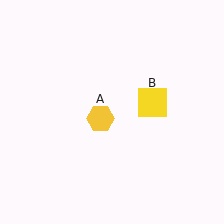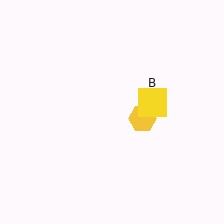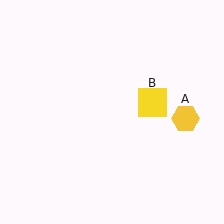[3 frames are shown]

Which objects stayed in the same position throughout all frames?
Yellow square (object B) remained stationary.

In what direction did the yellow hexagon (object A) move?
The yellow hexagon (object A) moved right.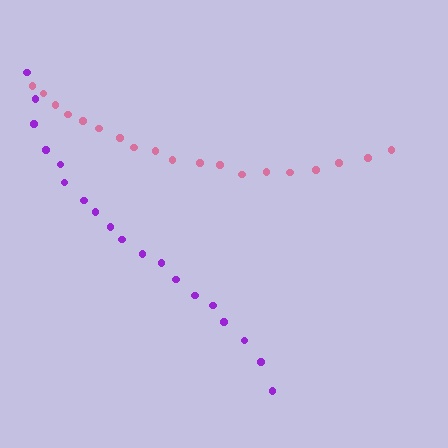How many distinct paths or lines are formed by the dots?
There are 2 distinct paths.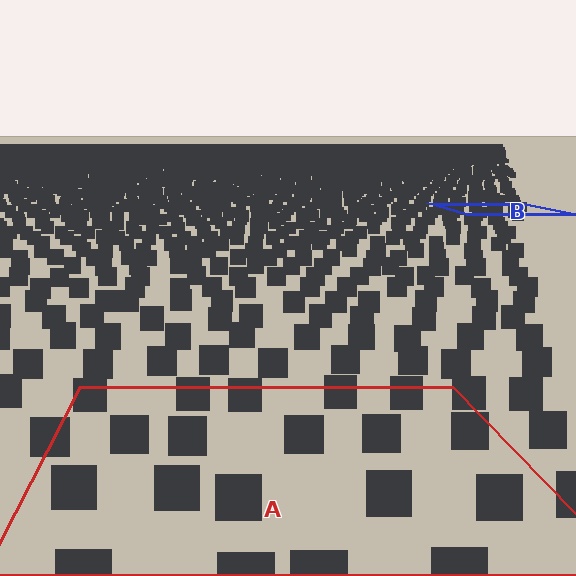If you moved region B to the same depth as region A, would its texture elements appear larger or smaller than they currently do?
They would appear larger. At a closer depth, the same texture elements are projected at a bigger on-screen size.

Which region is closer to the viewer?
Region A is closer. The texture elements there are larger and more spread out.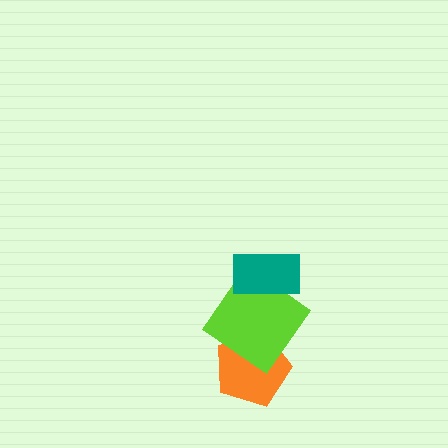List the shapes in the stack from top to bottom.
From top to bottom: the teal rectangle, the lime diamond, the orange pentagon.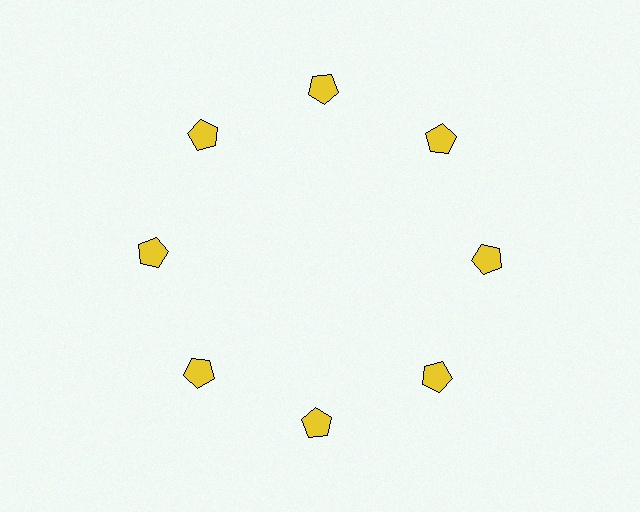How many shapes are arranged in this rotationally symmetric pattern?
There are 8 shapes, arranged in 8 groups of 1.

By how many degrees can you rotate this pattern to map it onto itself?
The pattern maps onto itself every 45 degrees of rotation.